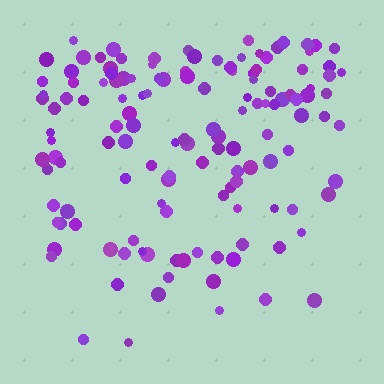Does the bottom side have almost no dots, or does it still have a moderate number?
Still a moderate number, just noticeably fewer than the top.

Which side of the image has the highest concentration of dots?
The top.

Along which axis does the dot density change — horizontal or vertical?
Vertical.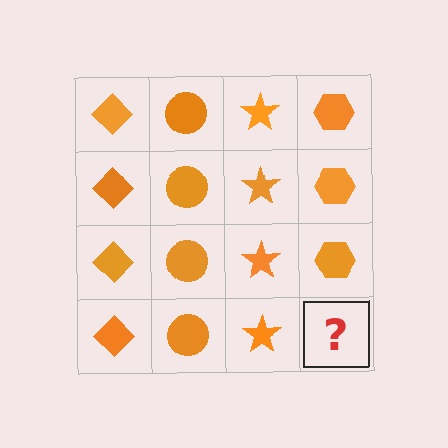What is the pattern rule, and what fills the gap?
The rule is that each column has a consistent shape. The gap should be filled with an orange hexagon.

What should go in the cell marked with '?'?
The missing cell should contain an orange hexagon.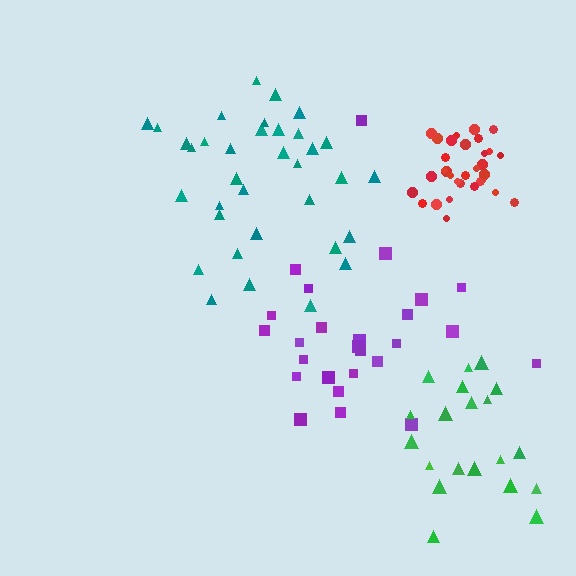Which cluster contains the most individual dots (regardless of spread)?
Teal (35).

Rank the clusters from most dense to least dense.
red, teal, green, purple.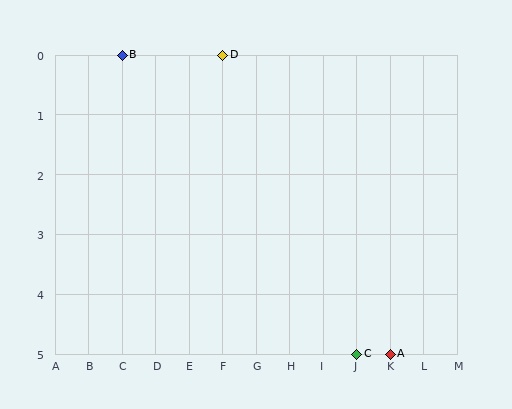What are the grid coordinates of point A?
Point A is at grid coordinates (K, 5).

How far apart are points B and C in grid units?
Points B and C are 7 columns and 5 rows apart (about 8.6 grid units diagonally).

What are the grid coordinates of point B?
Point B is at grid coordinates (C, 0).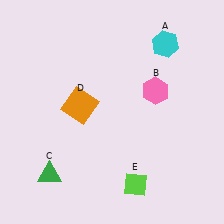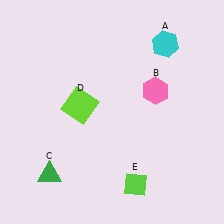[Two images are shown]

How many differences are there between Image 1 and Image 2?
There is 1 difference between the two images.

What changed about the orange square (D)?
In Image 1, D is orange. In Image 2, it changed to lime.